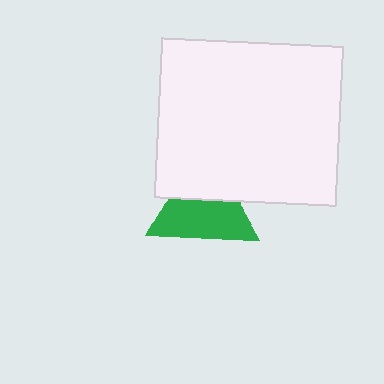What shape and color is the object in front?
The object in front is a white rectangle.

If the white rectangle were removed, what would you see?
You would see the complete green triangle.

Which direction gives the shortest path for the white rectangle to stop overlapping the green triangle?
Moving up gives the shortest separation.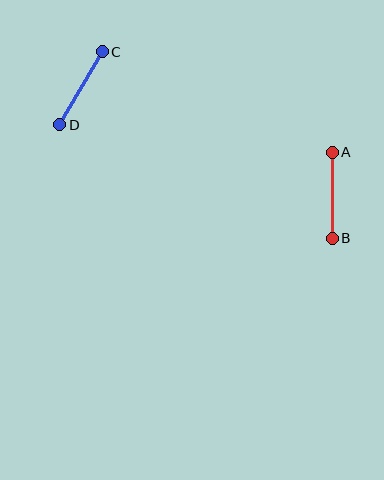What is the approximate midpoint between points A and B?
The midpoint is at approximately (332, 195) pixels.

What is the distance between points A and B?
The distance is approximately 86 pixels.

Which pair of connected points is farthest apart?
Points A and B are farthest apart.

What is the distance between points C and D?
The distance is approximately 85 pixels.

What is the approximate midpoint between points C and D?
The midpoint is at approximately (81, 88) pixels.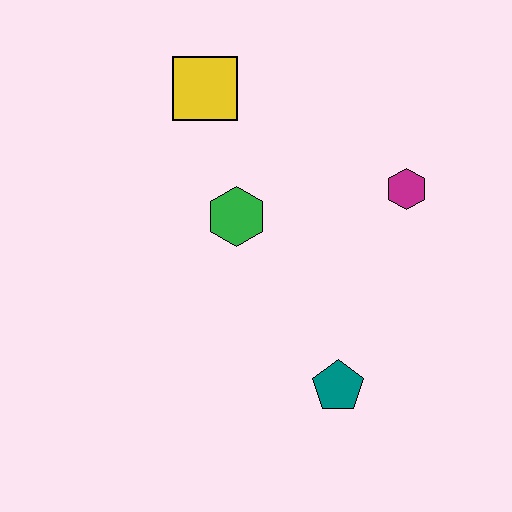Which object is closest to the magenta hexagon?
The green hexagon is closest to the magenta hexagon.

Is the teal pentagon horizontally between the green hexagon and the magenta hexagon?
Yes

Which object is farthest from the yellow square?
The teal pentagon is farthest from the yellow square.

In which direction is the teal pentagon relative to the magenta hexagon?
The teal pentagon is below the magenta hexagon.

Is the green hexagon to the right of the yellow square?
Yes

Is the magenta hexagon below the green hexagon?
No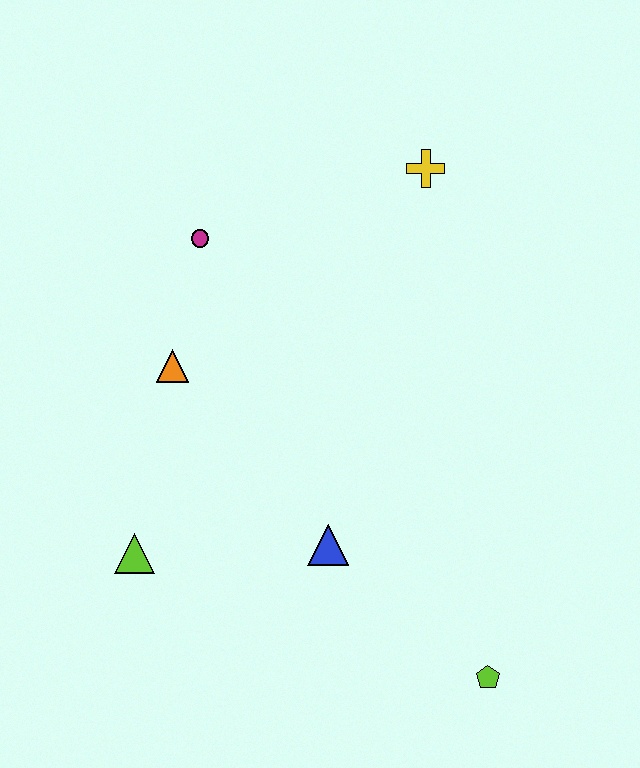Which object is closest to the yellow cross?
The magenta circle is closest to the yellow cross.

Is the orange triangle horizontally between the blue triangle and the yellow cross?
No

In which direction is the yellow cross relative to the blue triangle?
The yellow cross is above the blue triangle.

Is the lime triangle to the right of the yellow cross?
No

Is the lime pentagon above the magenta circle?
No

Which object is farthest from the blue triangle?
The yellow cross is farthest from the blue triangle.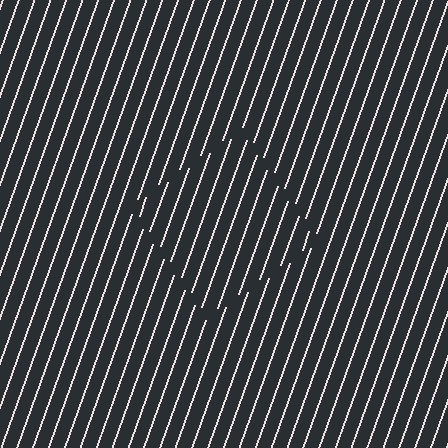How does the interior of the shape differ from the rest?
The interior of the shape contains the same grating, shifted by half a period — the contour is defined by the phase discontinuity where line-ends from the inner and outer gratings abut.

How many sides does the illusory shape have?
4 sides — the line-ends trace a square.